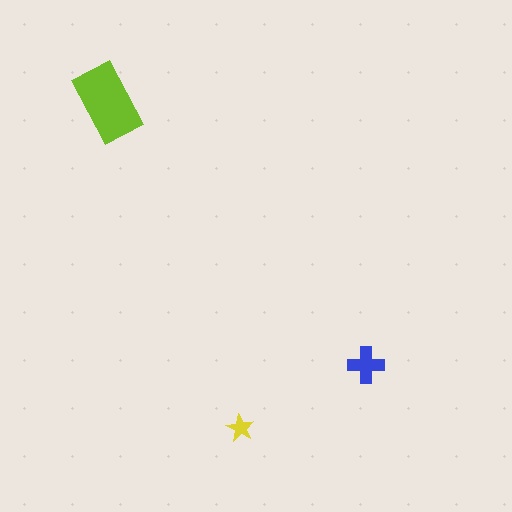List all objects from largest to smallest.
The lime rectangle, the blue cross, the yellow star.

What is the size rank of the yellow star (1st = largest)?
3rd.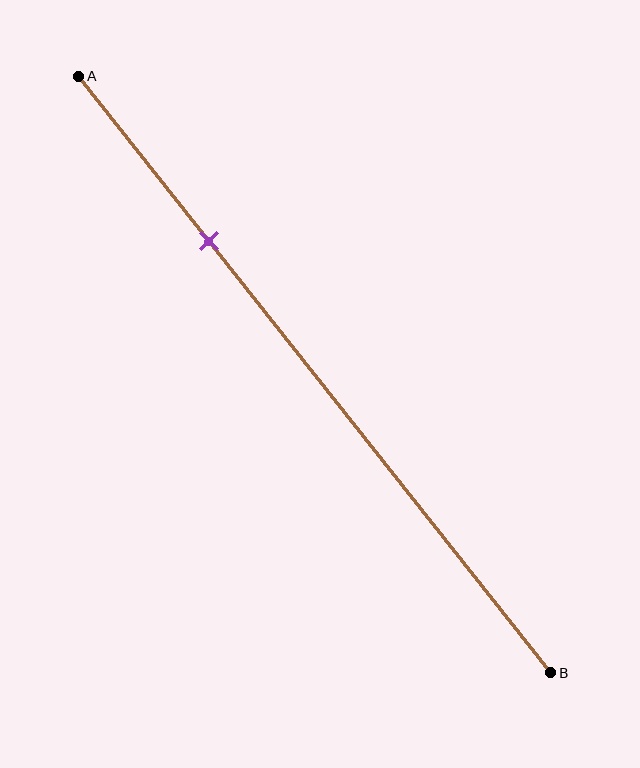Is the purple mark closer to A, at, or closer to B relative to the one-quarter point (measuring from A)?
The purple mark is approximately at the one-quarter point of segment AB.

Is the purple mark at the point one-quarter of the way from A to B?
Yes, the mark is approximately at the one-quarter point.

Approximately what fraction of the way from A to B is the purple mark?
The purple mark is approximately 30% of the way from A to B.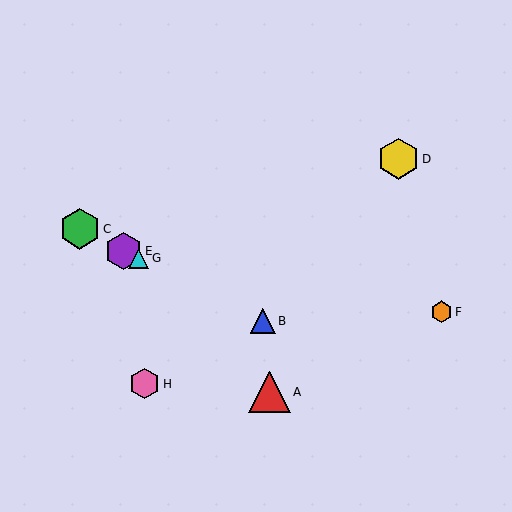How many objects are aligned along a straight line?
4 objects (B, C, E, G) are aligned along a straight line.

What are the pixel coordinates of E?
Object E is at (124, 251).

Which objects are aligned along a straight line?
Objects B, C, E, G are aligned along a straight line.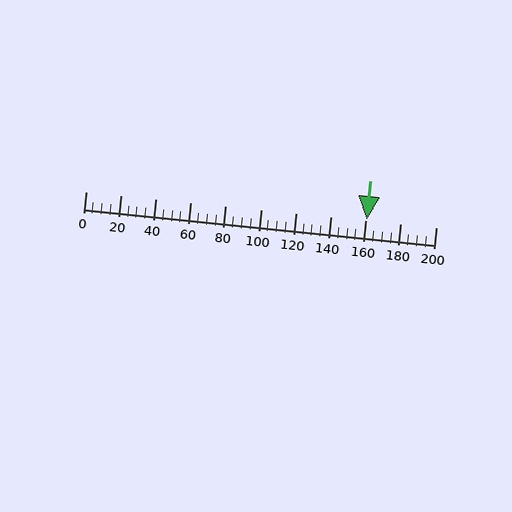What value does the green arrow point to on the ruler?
The green arrow points to approximately 160.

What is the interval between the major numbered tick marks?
The major tick marks are spaced 20 units apart.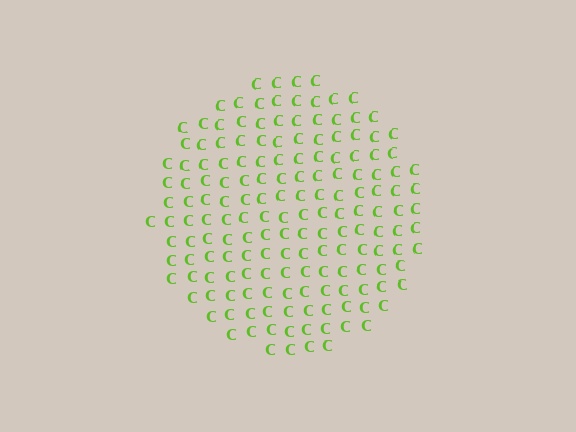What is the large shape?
The large shape is a circle.